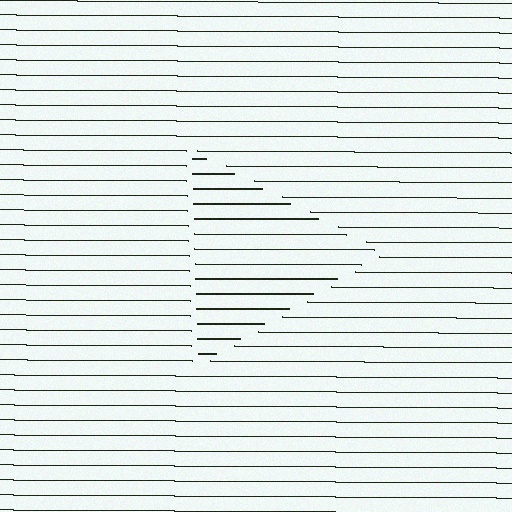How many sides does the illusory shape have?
3 sides — the line-ends trace a triangle.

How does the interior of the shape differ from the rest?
The interior of the shape contains the same grating, shifted by half a period — the contour is defined by the phase discontinuity where line-ends from the inner and outer gratings abut.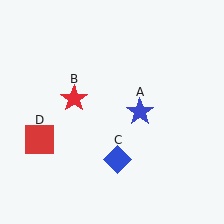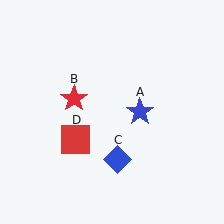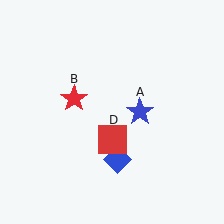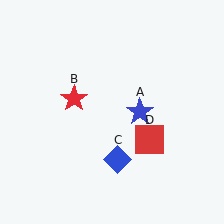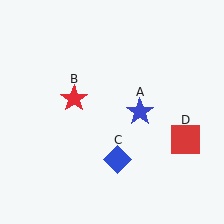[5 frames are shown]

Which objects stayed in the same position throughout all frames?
Blue star (object A) and red star (object B) and blue diamond (object C) remained stationary.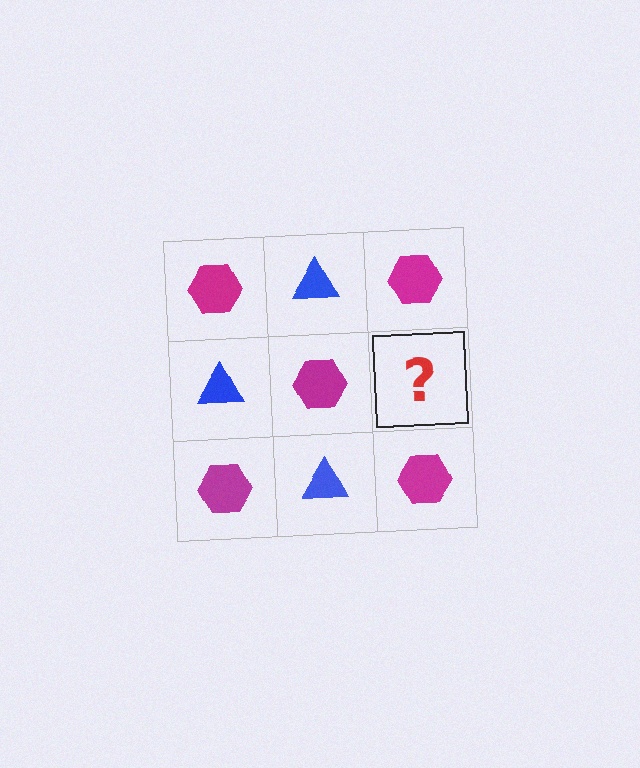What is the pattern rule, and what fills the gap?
The rule is that it alternates magenta hexagon and blue triangle in a checkerboard pattern. The gap should be filled with a blue triangle.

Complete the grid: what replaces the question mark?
The question mark should be replaced with a blue triangle.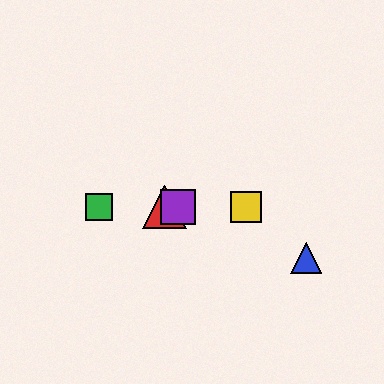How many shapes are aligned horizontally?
4 shapes (the red triangle, the green square, the yellow square, the purple square) are aligned horizontally.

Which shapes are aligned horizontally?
The red triangle, the green square, the yellow square, the purple square are aligned horizontally.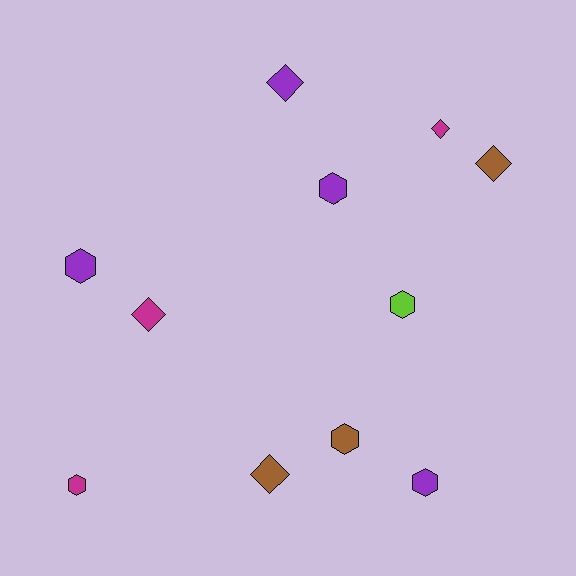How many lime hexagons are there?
There is 1 lime hexagon.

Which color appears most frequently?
Purple, with 4 objects.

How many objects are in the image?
There are 11 objects.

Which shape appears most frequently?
Hexagon, with 6 objects.